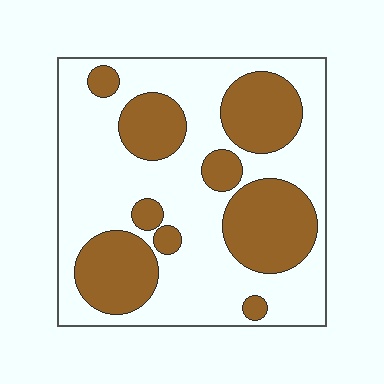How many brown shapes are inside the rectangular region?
9.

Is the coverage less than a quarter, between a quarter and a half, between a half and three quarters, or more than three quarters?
Between a quarter and a half.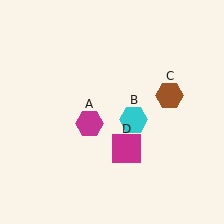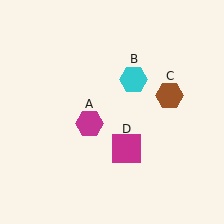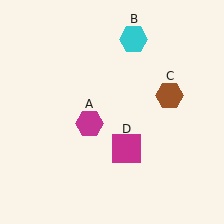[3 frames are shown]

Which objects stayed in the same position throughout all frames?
Magenta hexagon (object A) and brown hexagon (object C) and magenta square (object D) remained stationary.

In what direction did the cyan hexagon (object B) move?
The cyan hexagon (object B) moved up.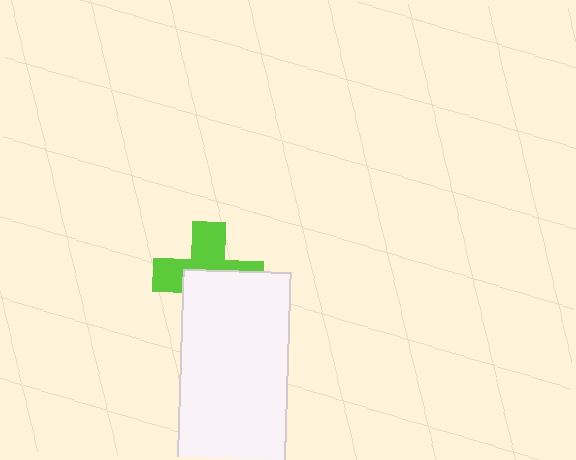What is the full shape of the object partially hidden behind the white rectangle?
The partially hidden object is a lime cross.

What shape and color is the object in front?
The object in front is a white rectangle.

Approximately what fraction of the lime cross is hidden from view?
Roughly 51% of the lime cross is hidden behind the white rectangle.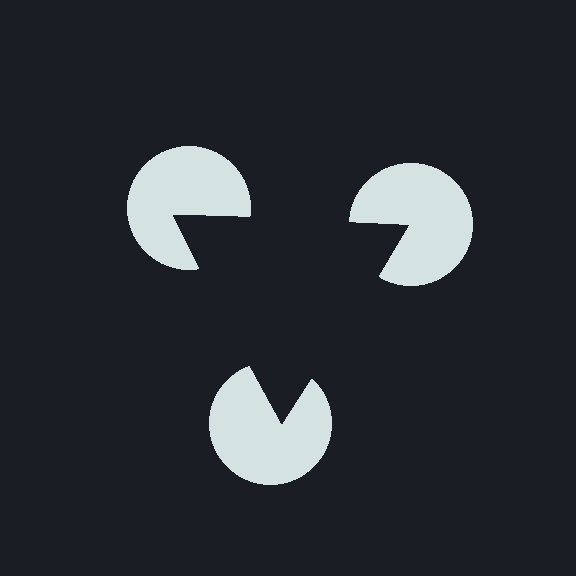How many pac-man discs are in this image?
There are 3 — one at each vertex of the illusory triangle.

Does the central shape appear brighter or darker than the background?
It typically appears slightly darker than the background, even though no actual brightness change is drawn.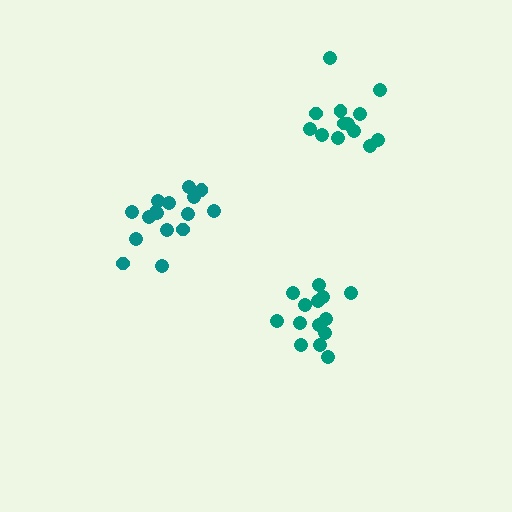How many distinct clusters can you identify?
There are 3 distinct clusters.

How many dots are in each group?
Group 1: 14 dots, Group 2: 14 dots, Group 3: 16 dots (44 total).